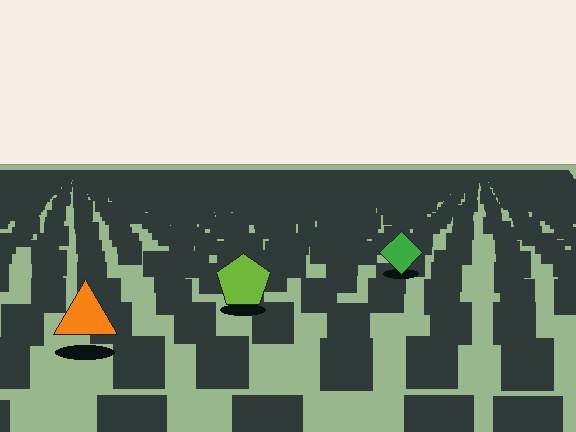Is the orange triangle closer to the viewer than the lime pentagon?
Yes. The orange triangle is closer — you can tell from the texture gradient: the ground texture is coarser near it.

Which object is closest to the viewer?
The orange triangle is closest. The texture marks near it are larger and more spread out.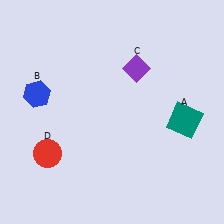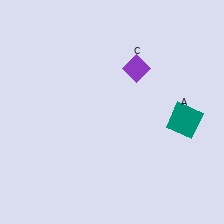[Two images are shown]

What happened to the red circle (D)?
The red circle (D) was removed in Image 2. It was in the bottom-left area of Image 1.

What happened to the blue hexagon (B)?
The blue hexagon (B) was removed in Image 2. It was in the top-left area of Image 1.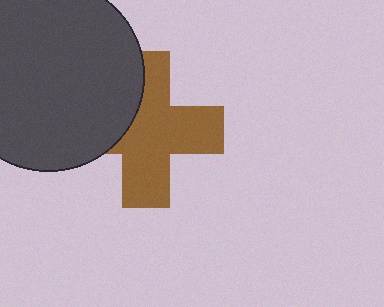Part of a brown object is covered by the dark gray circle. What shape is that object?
It is a cross.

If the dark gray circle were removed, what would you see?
You would see the complete brown cross.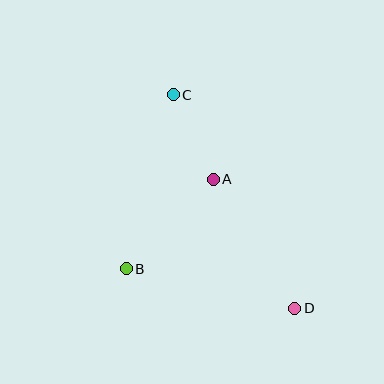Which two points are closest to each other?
Points A and C are closest to each other.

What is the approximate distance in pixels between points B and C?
The distance between B and C is approximately 180 pixels.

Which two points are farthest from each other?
Points C and D are farthest from each other.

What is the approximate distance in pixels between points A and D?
The distance between A and D is approximately 153 pixels.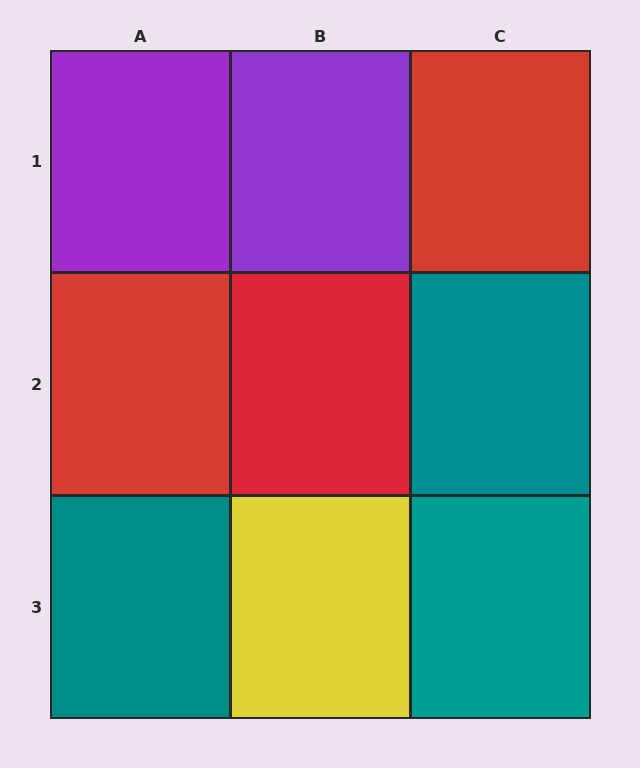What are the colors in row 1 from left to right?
Purple, purple, red.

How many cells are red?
3 cells are red.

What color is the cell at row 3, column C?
Teal.